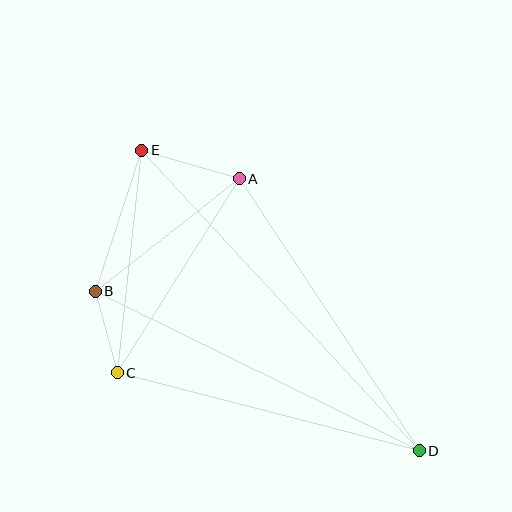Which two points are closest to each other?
Points B and C are closest to each other.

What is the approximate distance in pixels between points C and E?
The distance between C and E is approximately 224 pixels.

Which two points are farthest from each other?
Points D and E are farthest from each other.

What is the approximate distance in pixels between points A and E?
The distance between A and E is approximately 101 pixels.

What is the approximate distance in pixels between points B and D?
The distance between B and D is approximately 361 pixels.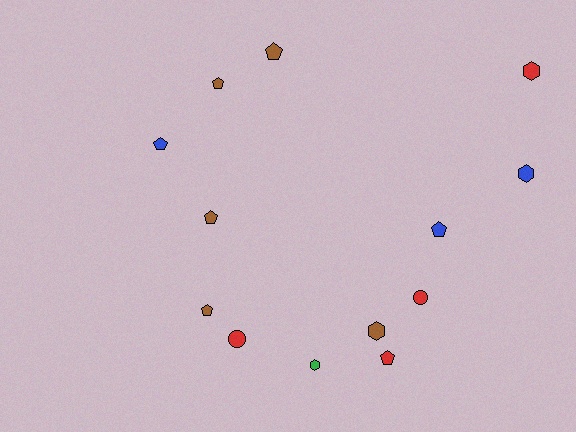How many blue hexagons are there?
There is 1 blue hexagon.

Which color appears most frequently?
Brown, with 5 objects.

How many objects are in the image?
There are 13 objects.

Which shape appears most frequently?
Pentagon, with 7 objects.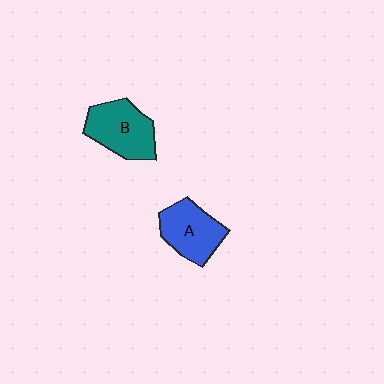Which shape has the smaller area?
Shape A (blue).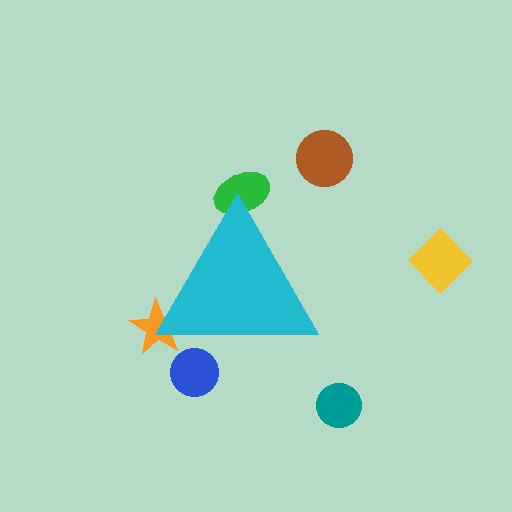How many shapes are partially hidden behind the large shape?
3 shapes are partially hidden.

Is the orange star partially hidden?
Yes, the orange star is partially hidden behind the cyan triangle.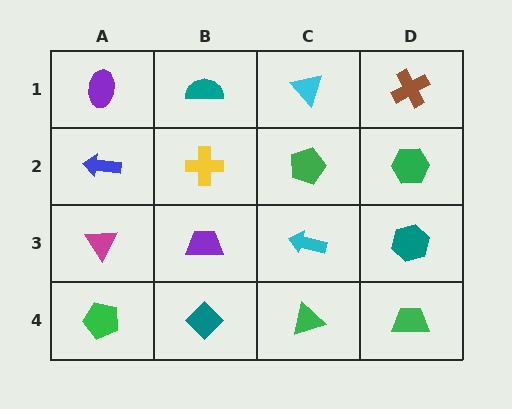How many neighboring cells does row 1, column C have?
3.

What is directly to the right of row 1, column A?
A teal semicircle.